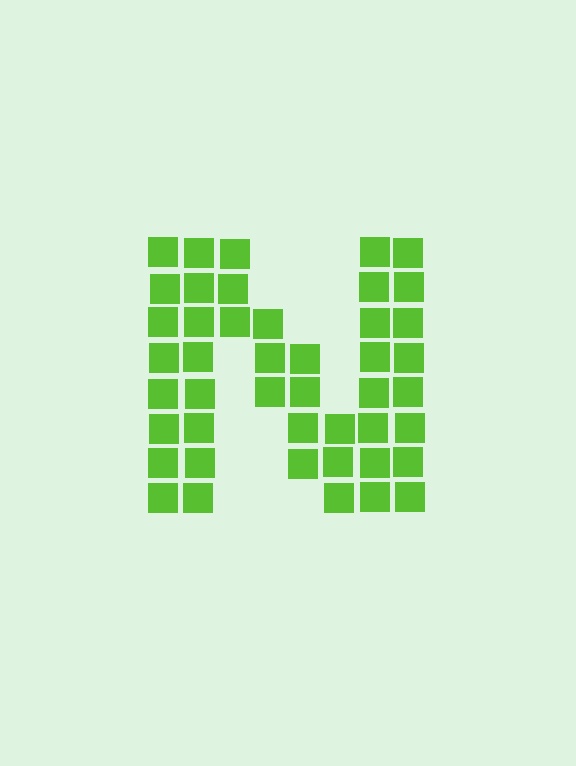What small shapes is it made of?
It is made of small squares.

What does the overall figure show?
The overall figure shows the letter N.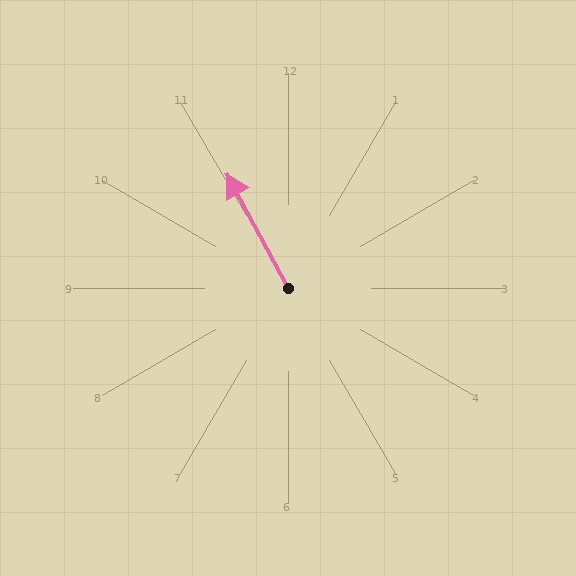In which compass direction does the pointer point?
Northwest.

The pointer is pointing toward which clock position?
Roughly 11 o'clock.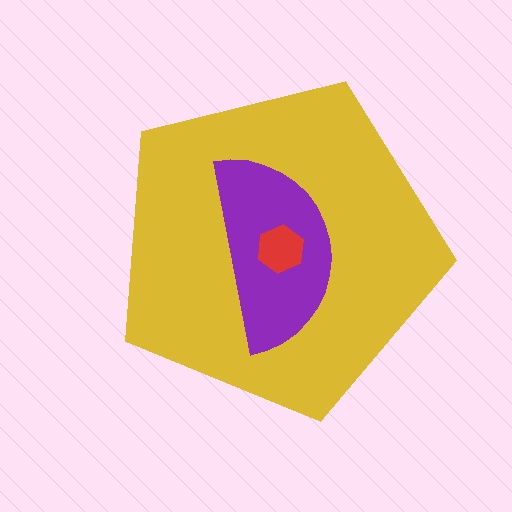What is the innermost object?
The red hexagon.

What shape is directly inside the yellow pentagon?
The purple semicircle.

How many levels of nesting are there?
3.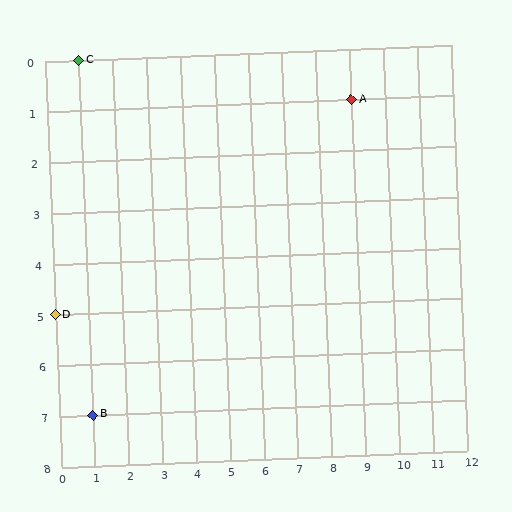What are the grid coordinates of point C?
Point C is at grid coordinates (1, 0).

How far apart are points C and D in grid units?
Points C and D are 1 column and 5 rows apart (about 5.1 grid units diagonally).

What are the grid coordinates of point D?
Point D is at grid coordinates (0, 5).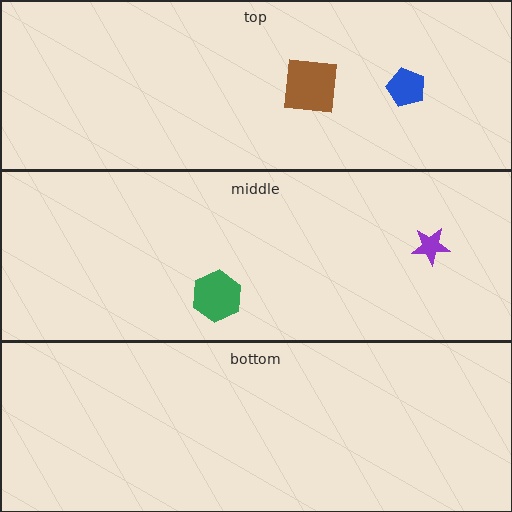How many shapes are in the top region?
2.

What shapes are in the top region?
The brown square, the blue pentagon.